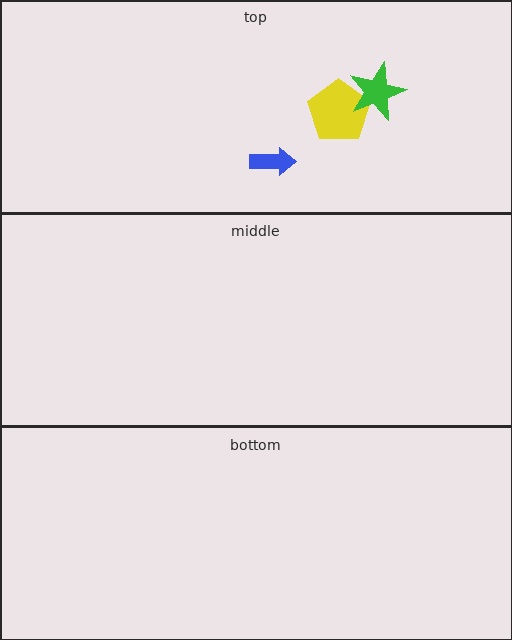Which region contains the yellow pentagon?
The top region.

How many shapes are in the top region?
3.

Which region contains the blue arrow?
The top region.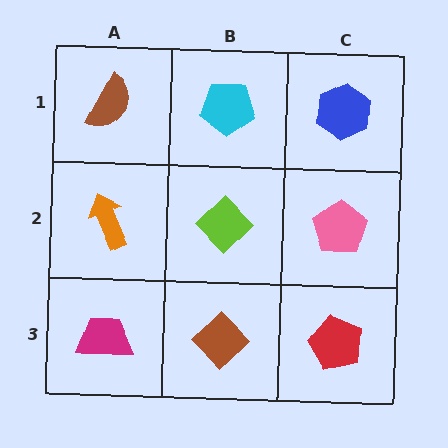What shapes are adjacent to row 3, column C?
A pink pentagon (row 2, column C), a brown diamond (row 3, column B).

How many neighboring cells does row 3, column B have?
3.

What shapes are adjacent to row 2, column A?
A brown semicircle (row 1, column A), a magenta trapezoid (row 3, column A), a lime diamond (row 2, column B).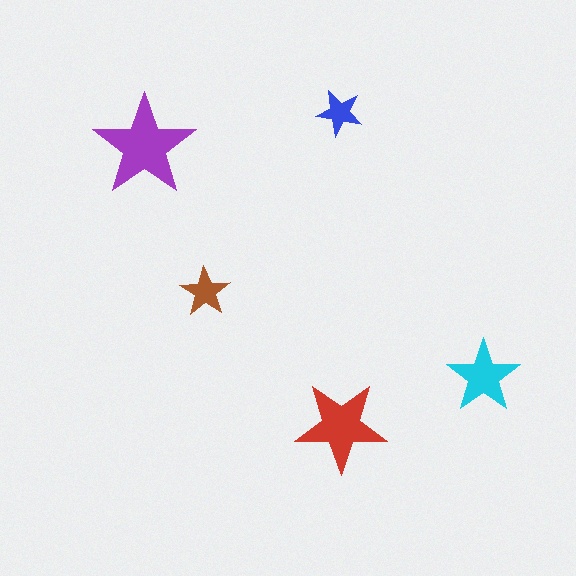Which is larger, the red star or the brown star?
The red one.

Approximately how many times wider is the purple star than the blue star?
About 2 times wider.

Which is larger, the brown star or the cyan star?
The cyan one.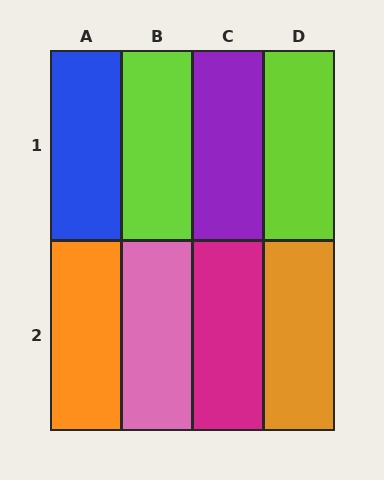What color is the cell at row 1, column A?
Blue.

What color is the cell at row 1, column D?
Lime.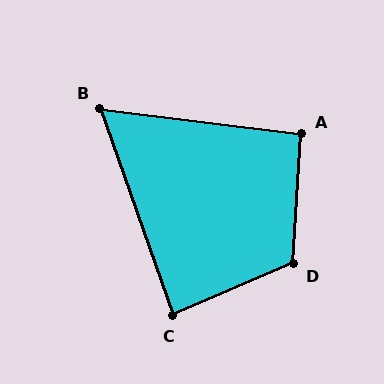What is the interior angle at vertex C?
Approximately 87 degrees (approximately right).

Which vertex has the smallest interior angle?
B, at approximately 64 degrees.